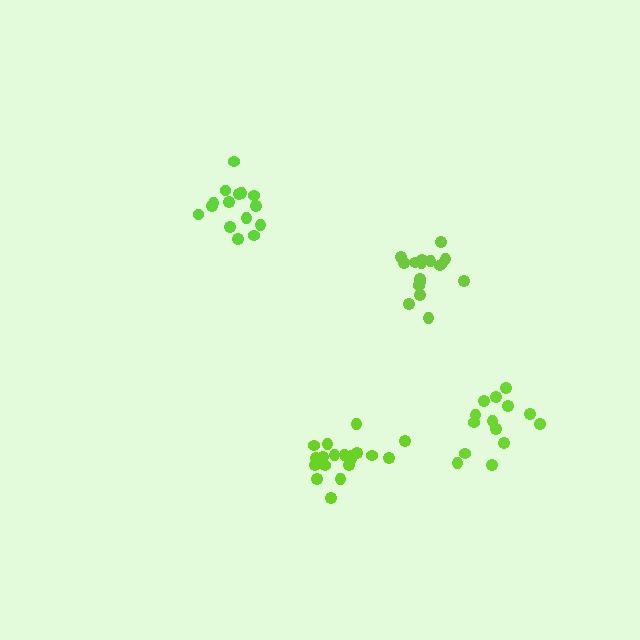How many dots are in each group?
Group 1: 18 dots, Group 2: 14 dots, Group 3: 19 dots, Group 4: 15 dots (66 total).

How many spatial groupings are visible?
There are 4 spatial groupings.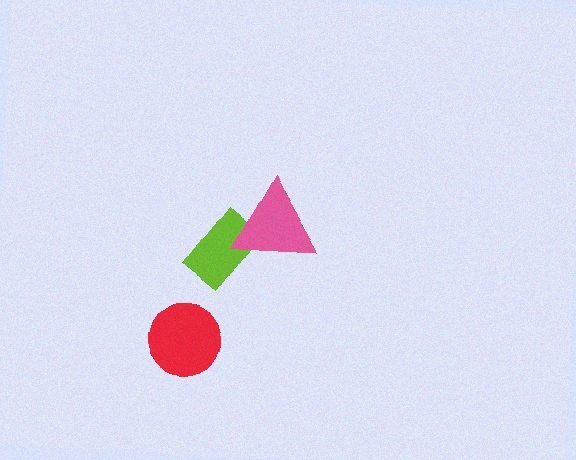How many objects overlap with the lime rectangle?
1 object overlaps with the lime rectangle.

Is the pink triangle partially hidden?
No, no other shape covers it.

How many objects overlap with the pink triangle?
1 object overlaps with the pink triangle.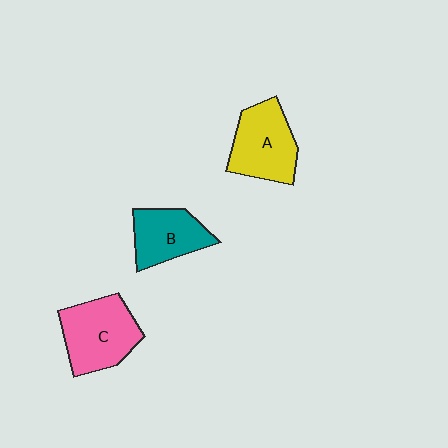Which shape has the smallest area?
Shape B (teal).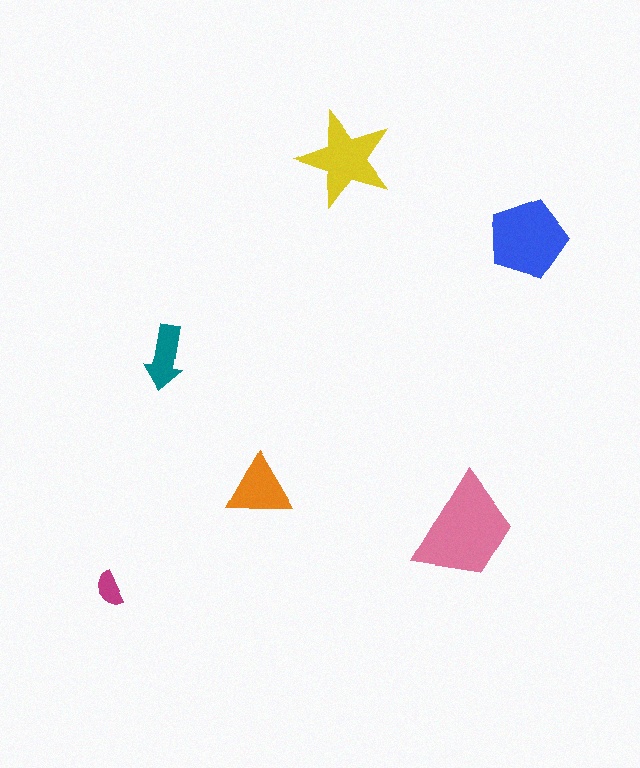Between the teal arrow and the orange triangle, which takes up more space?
The orange triangle.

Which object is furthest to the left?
The magenta semicircle is leftmost.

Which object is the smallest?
The magenta semicircle.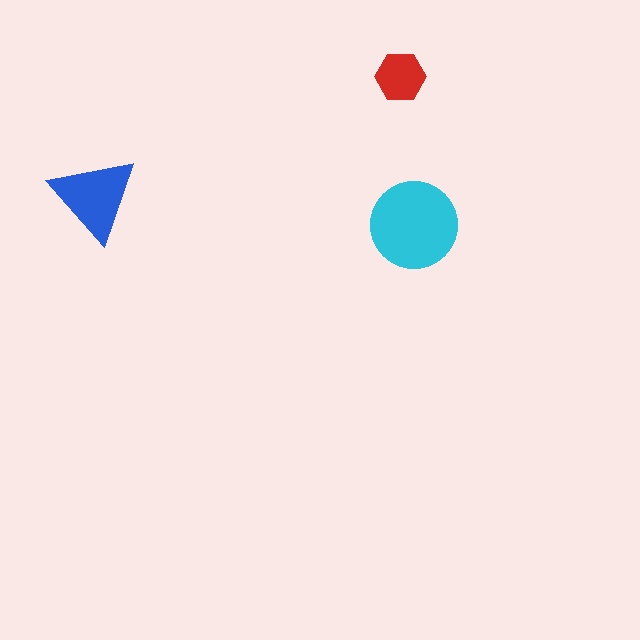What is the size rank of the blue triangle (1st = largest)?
2nd.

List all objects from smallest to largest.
The red hexagon, the blue triangle, the cyan circle.